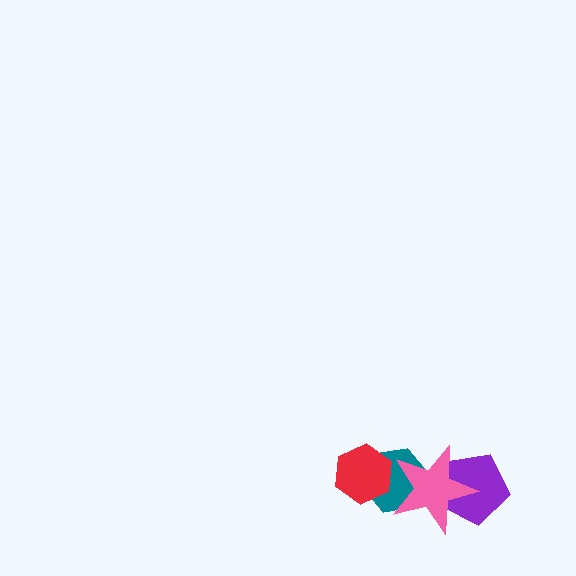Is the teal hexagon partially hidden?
Yes, it is partially covered by another shape.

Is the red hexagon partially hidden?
No, no other shape covers it.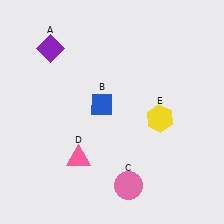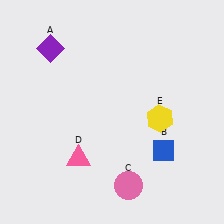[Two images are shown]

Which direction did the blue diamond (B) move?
The blue diamond (B) moved right.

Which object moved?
The blue diamond (B) moved right.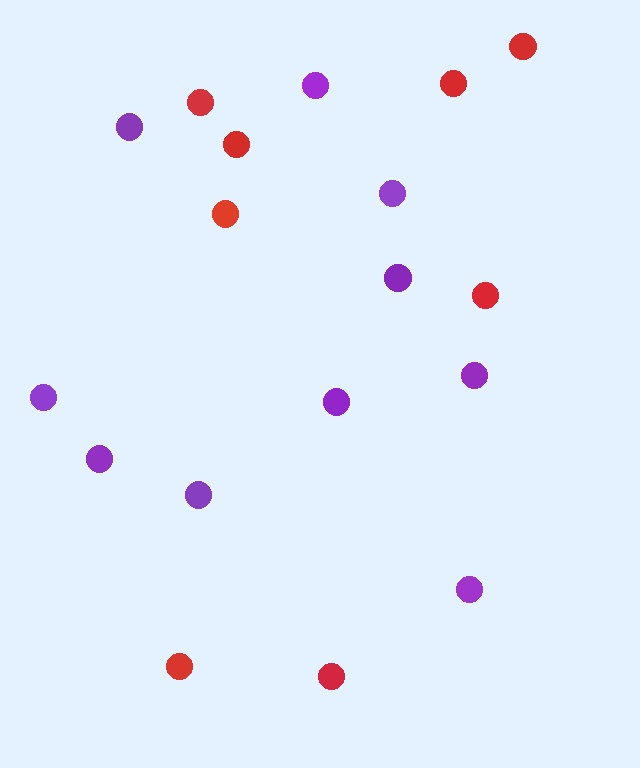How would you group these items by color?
There are 2 groups: one group of red circles (8) and one group of purple circles (10).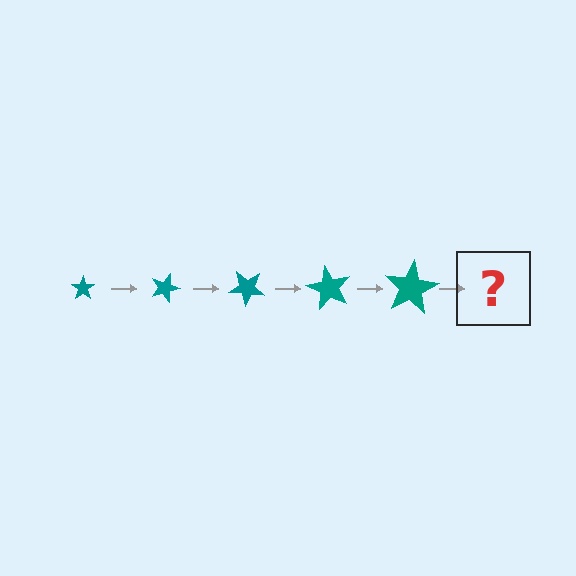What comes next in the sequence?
The next element should be a star, larger than the previous one and rotated 100 degrees from the start.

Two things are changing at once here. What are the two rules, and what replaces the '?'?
The two rules are that the star grows larger each step and it rotates 20 degrees each step. The '?' should be a star, larger than the previous one and rotated 100 degrees from the start.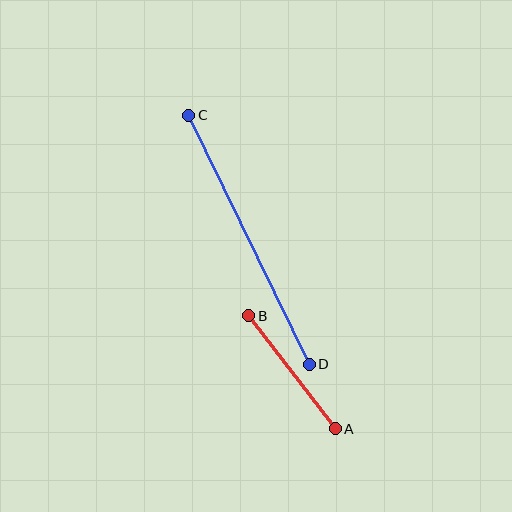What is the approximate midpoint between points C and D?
The midpoint is at approximately (249, 240) pixels.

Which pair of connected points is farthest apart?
Points C and D are farthest apart.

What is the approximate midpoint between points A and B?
The midpoint is at approximately (292, 372) pixels.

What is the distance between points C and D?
The distance is approximately 277 pixels.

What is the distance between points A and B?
The distance is approximately 142 pixels.